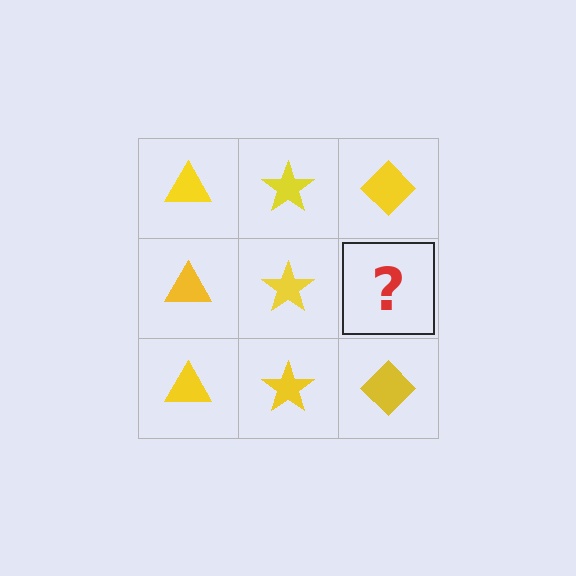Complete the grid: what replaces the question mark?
The question mark should be replaced with a yellow diamond.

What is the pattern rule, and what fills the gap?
The rule is that each column has a consistent shape. The gap should be filled with a yellow diamond.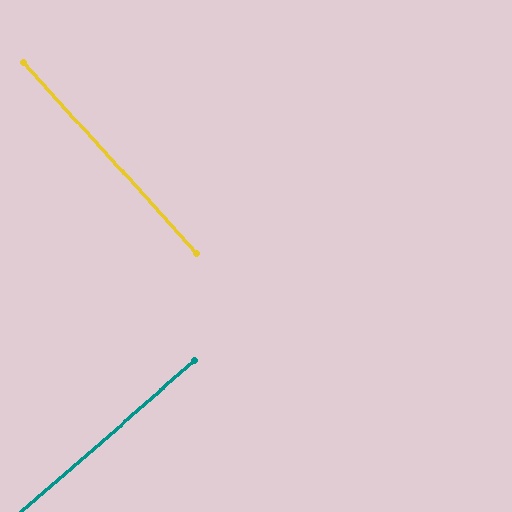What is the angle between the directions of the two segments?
Approximately 89 degrees.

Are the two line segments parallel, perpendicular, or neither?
Perpendicular — they meet at approximately 89°.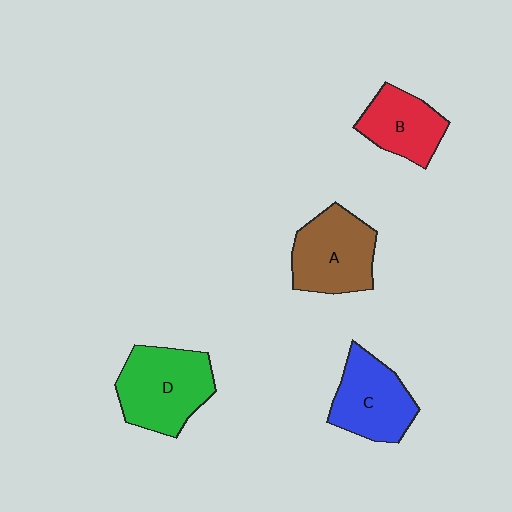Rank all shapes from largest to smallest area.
From largest to smallest: D (green), A (brown), C (blue), B (red).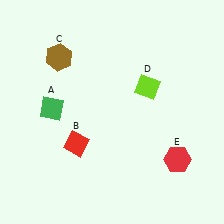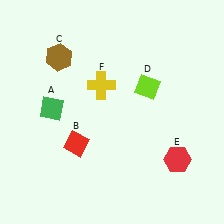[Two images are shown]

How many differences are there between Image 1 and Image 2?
There is 1 difference between the two images.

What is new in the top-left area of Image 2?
A yellow cross (F) was added in the top-left area of Image 2.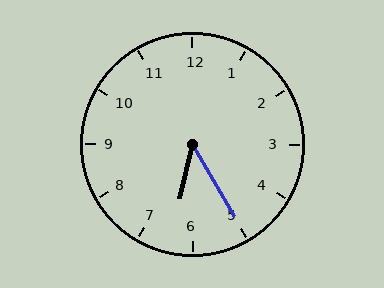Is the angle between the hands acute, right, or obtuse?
It is acute.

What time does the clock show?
6:25.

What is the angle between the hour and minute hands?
Approximately 42 degrees.